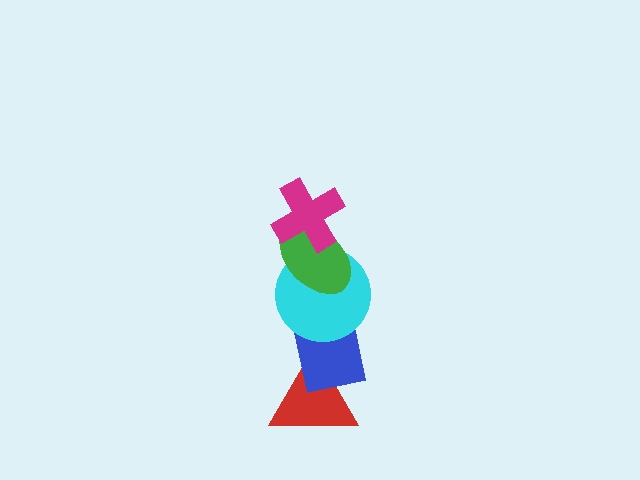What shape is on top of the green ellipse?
The magenta cross is on top of the green ellipse.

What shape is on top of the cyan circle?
The green ellipse is on top of the cyan circle.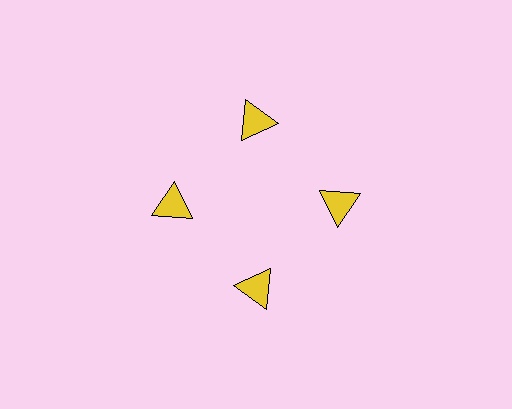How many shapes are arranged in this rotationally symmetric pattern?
There are 4 shapes, arranged in 4 groups of 1.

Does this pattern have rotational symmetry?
Yes, this pattern has 4-fold rotational symmetry. It looks the same after rotating 90 degrees around the center.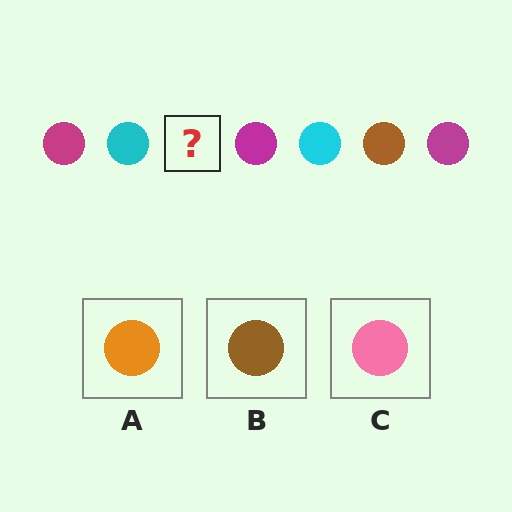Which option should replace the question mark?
Option B.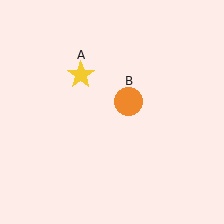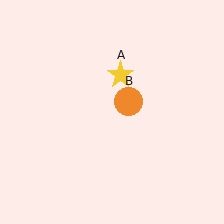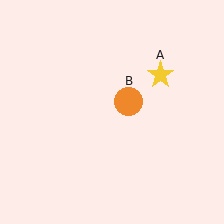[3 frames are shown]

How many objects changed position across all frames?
1 object changed position: yellow star (object A).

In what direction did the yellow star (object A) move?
The yellow star (object A) moved right.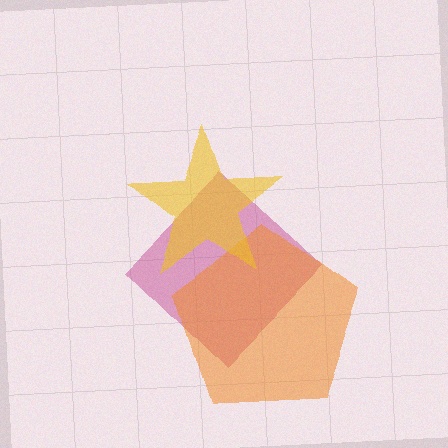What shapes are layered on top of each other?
The layered shapes are: a magenta diamond, an orange pentagon, a yellow star.